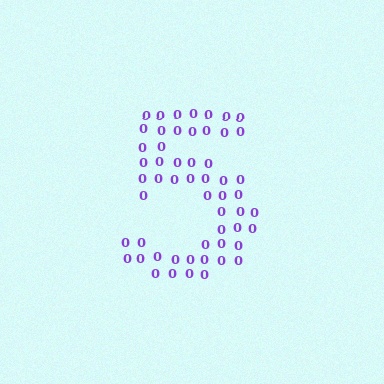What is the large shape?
The large shape is the digit 5.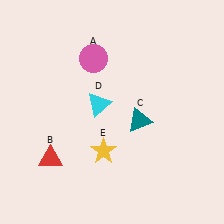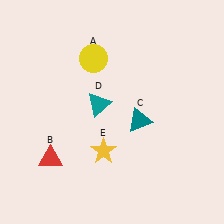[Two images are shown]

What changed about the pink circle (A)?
In Image 1, A is pink. In Image 2, it changed to yellow.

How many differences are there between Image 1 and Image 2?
There are 2 differences between the two images.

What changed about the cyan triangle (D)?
In Image 1, D is cyan. In Image 2, it changed to teal.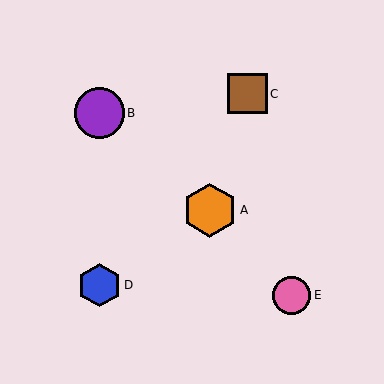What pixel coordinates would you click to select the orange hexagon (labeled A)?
Click at (210, 210) to select the orange hexagon A.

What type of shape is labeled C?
Shape C is a brown square.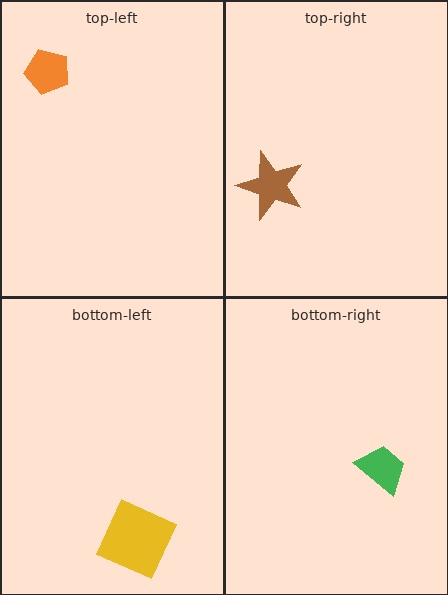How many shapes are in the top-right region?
1.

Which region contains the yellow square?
The bottom-left region.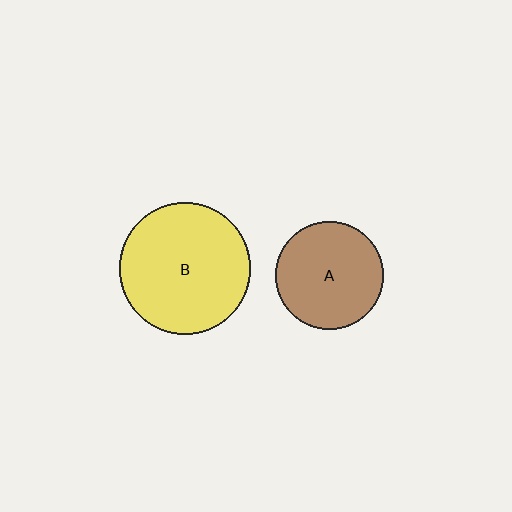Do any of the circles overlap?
No, none of the circles overlap.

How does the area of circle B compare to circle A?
Approximately 1.5 times.